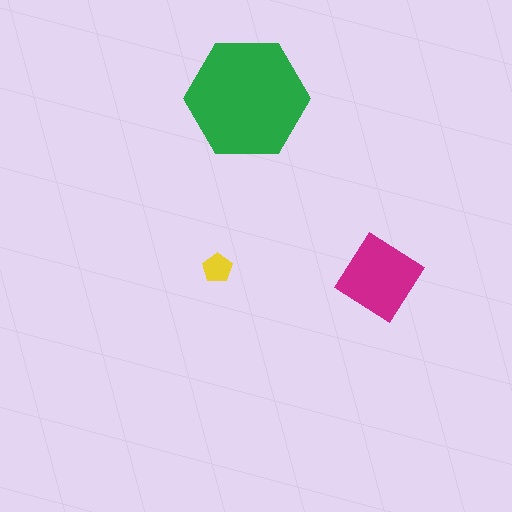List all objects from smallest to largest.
The yellow pentagon, the magenta diamond, the green hexagon.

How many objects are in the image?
There are 3 objects in the image.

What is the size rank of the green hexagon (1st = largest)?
1st.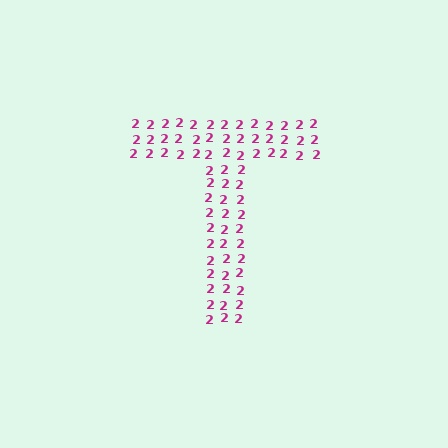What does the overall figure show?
The overall figure shows the letter T.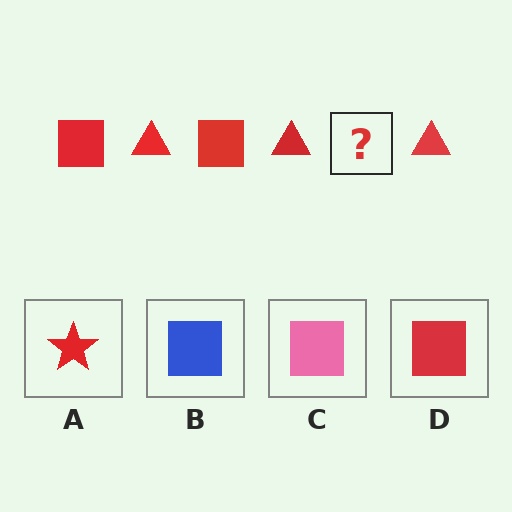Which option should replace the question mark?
Option D.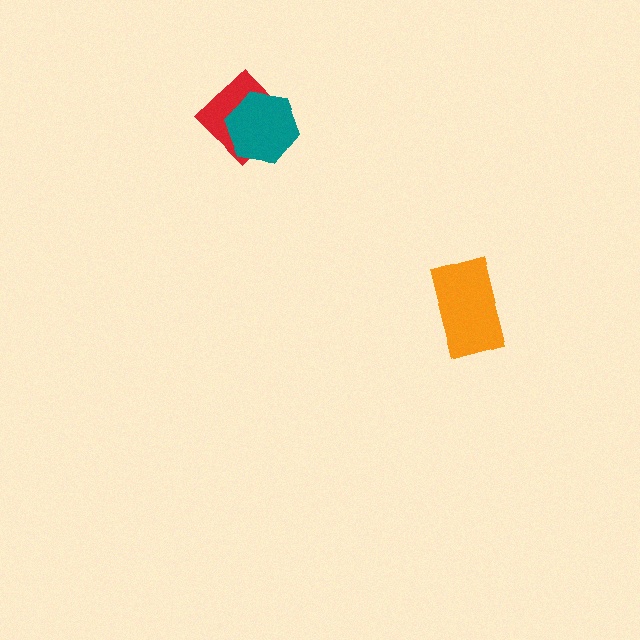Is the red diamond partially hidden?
Yes, it is partially covered by another shape.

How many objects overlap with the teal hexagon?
1 object overlaps with the teal hexagon.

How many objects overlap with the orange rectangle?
0 objects overlap with the orange rectangle.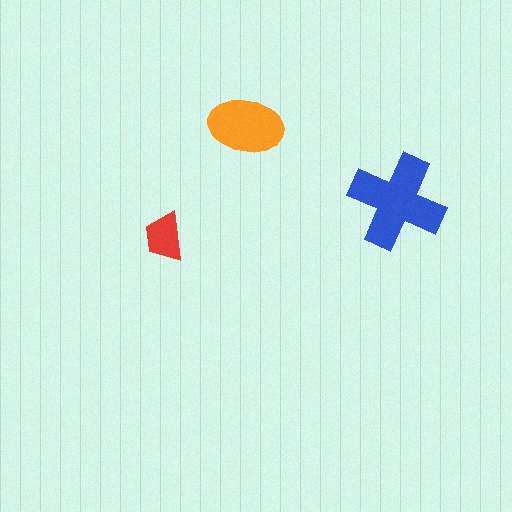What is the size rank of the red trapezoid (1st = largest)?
3rd.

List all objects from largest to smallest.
The blue cross, the orange ellipse, the red trapezoid.